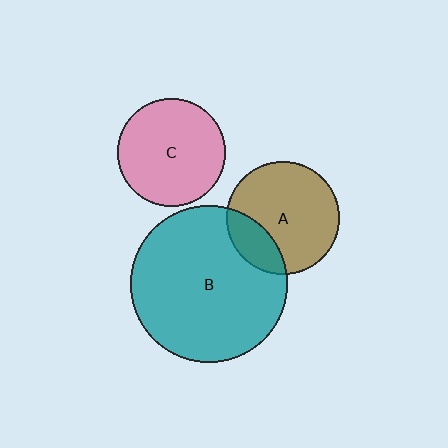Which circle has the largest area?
Circle B (teal).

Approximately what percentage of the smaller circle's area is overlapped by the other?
Approximately 20%.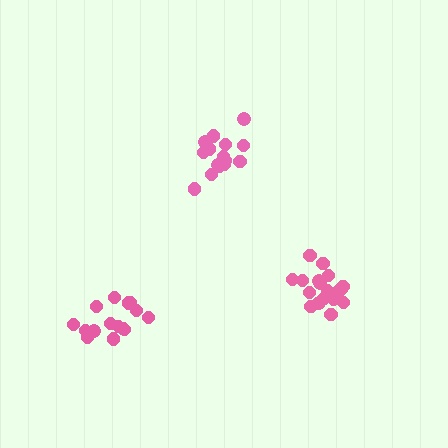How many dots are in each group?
Group 1: 15 dots, Group 2: 18 dots, Group 3: 15 dots (48 total).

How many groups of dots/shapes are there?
There are 3 groups.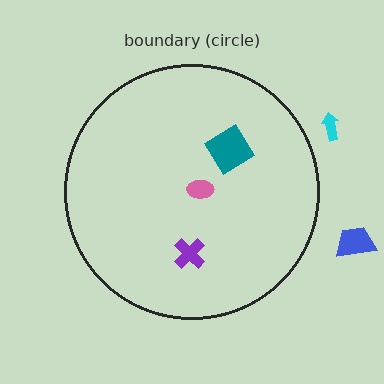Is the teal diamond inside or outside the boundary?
Inside.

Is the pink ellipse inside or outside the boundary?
Inside.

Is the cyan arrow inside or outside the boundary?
Outside.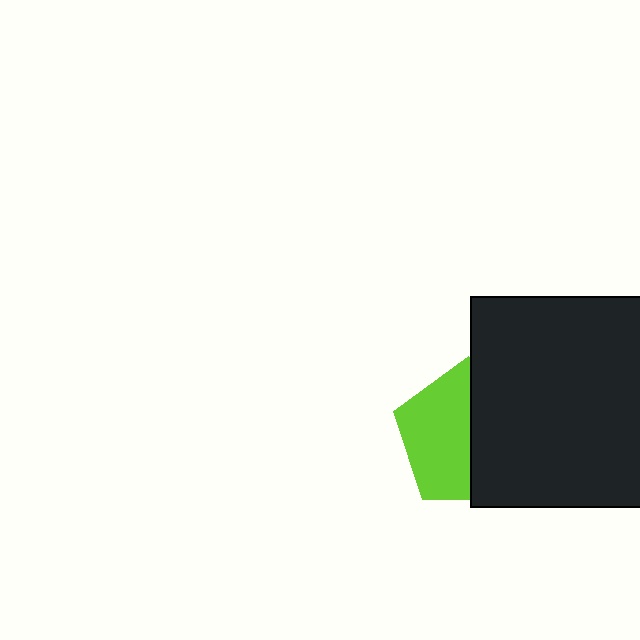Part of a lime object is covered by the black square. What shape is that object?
It is a pentagon.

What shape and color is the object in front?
The object in front is a black square.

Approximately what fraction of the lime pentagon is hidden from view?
Roughly 49% of the lime pentagon is hidden behind the black square.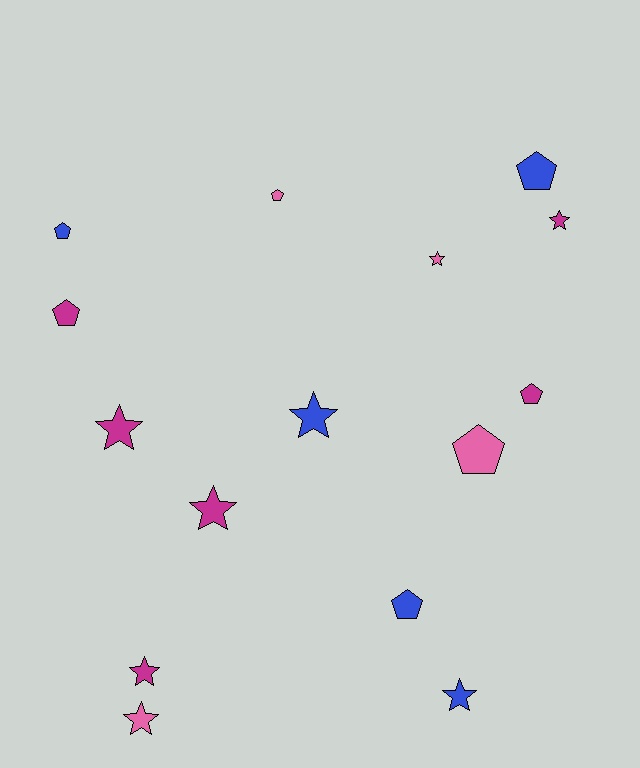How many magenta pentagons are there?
There are 2 magenta pentagons.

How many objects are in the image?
There are 15 objects.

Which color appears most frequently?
Magenta, with 6 objects.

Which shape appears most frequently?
Star, with 8 objects.